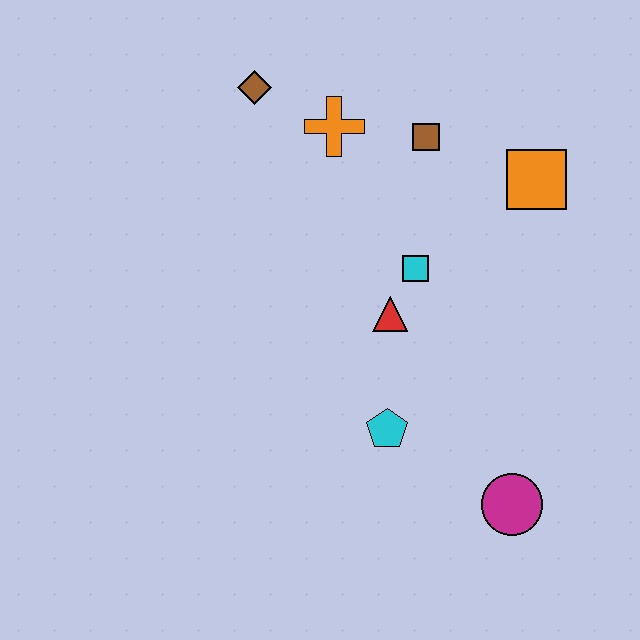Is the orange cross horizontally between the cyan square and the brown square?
No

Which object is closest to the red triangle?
The cyan square is closest to the red triangle.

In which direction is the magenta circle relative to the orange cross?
The magenta circle is below the orange cross.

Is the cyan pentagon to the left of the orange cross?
No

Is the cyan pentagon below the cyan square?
Yes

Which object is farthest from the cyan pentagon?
The brown diamond is farthest from the cyan pentagon.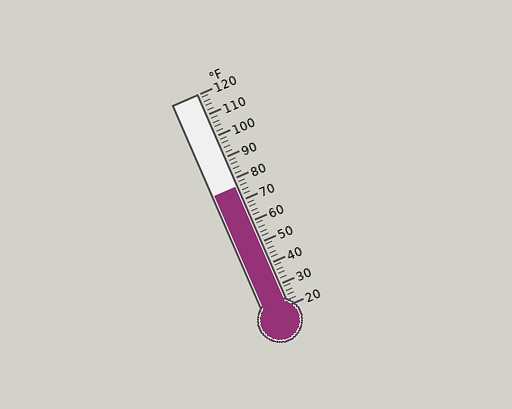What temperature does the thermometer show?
The thermometer shows approximately 76°F.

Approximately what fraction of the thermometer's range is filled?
The thermometer is filled to approximately 55% of its range.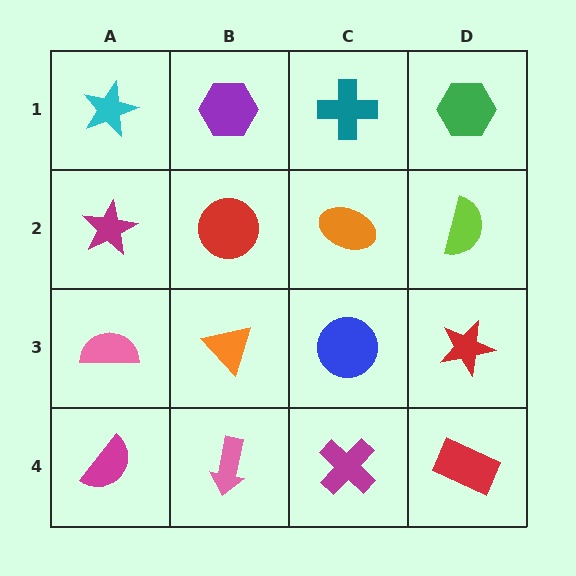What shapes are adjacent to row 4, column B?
An orange triangle (row 3, column B), a magenta semicircle (row 4, column A), a magenta cross (row 4, column C).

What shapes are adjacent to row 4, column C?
A blue circle (row 3, column C), a pink arrow (row 4, column B), a red rectangle (row 4, column D).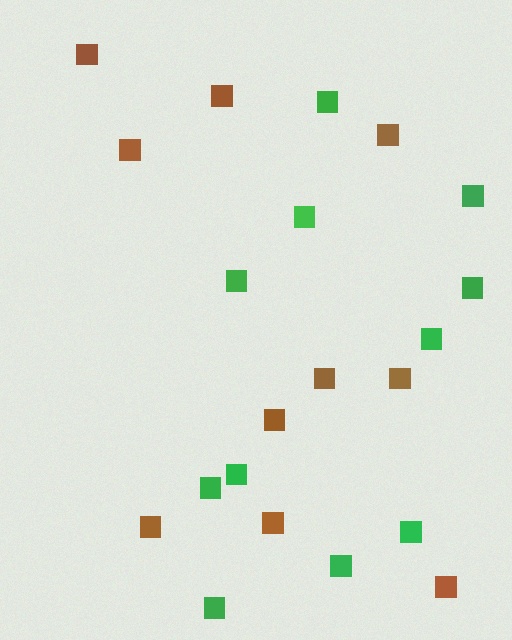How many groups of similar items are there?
There are 2 groups: one group of green squares (11) and one group of brown squares (10).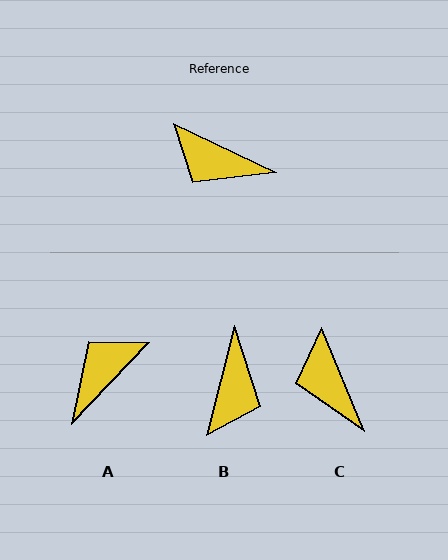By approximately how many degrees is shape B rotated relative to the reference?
Approximately 101 degrees counter-clockwise.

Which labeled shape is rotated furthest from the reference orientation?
A, about 108 degrees away.